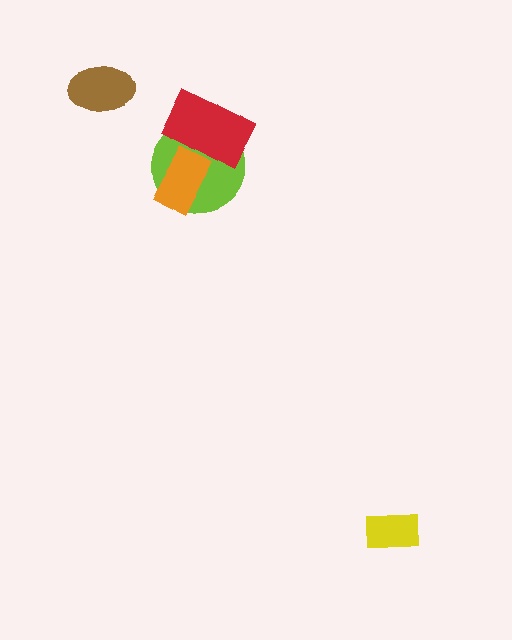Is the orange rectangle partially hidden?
Yes, it is partially covered by another shape.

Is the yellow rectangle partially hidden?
No, no other shape covers it.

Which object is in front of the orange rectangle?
The red rectangle is in front of the orange rectangle.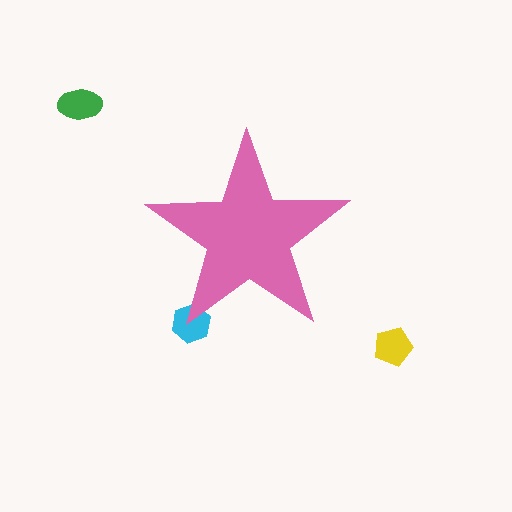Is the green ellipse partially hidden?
No, the green ellipse is fully visible.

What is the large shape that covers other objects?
A pink star.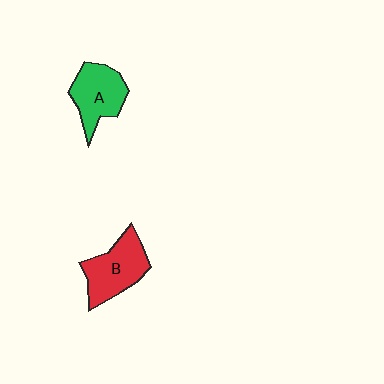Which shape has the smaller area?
Shape A (green).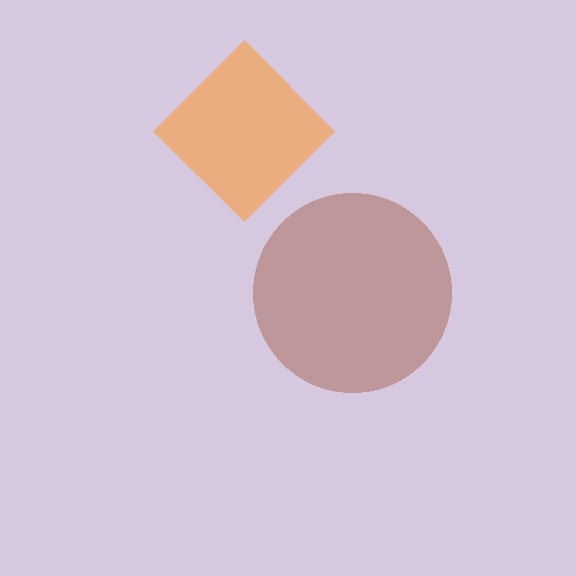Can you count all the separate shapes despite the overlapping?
Yes, there are 2 separate shapes.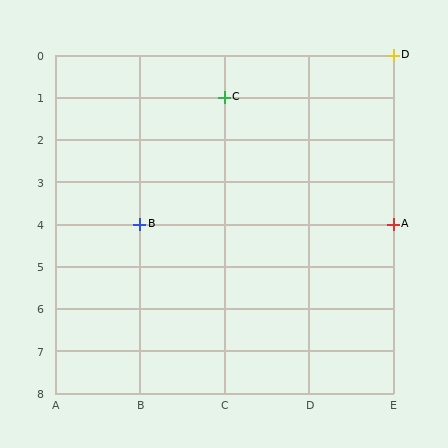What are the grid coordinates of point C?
Point C is at grid coordinates (C, 1).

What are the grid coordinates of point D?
Point D is at grid coordinates (E, 0).